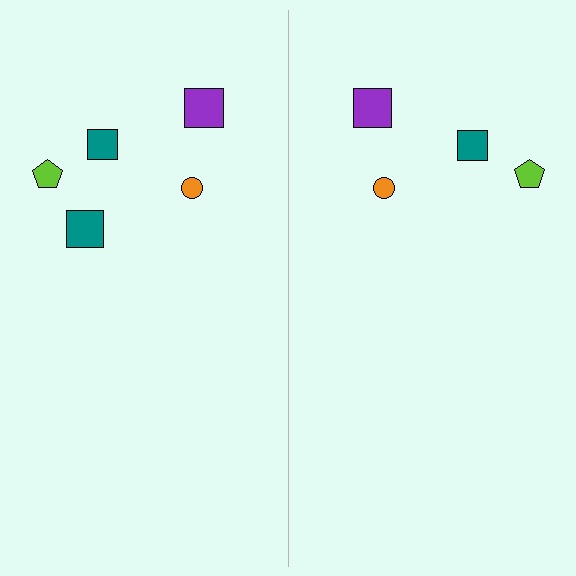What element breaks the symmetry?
A teal square is missing from the right side.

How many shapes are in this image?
There are 9 shapes in this image.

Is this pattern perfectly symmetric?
No, the pattern is not perfectly symmetric. A teal square is missing from the right side.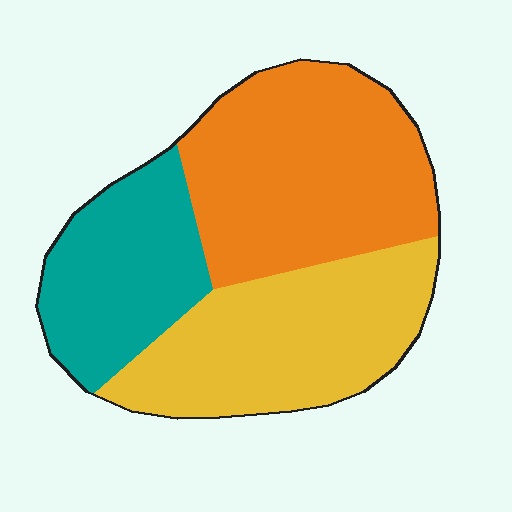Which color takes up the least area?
Teal, at roughly 25%.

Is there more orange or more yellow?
Orange.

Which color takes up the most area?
Orange, at roughly 40%.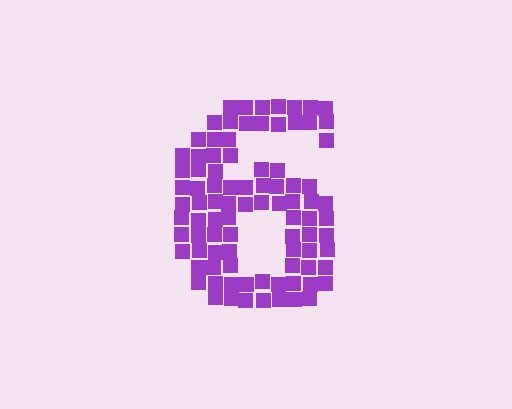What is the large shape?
The large shape is the digit 6.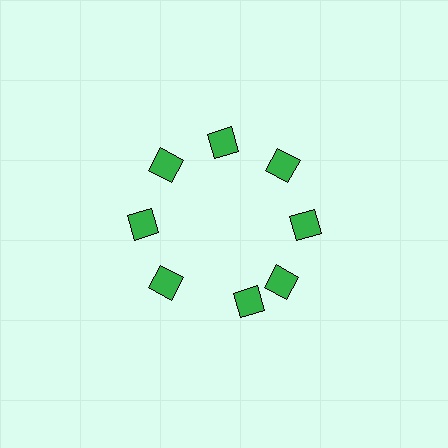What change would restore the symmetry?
The symmetry would be restored by rotating it back into even spacing with its neighbors so that all 8 diamonds sit at equal angles and equal distance from the center.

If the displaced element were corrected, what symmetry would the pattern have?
It would have 8-fold rotational symmetry — the pattern would map onto itself every 45 degrees.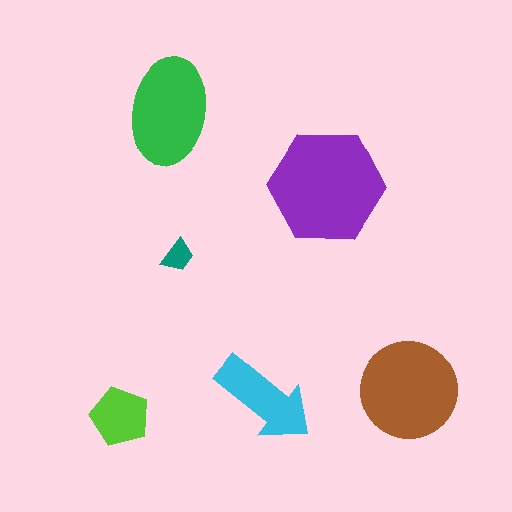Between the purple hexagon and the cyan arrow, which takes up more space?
The purple hexagon.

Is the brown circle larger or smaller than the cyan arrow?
Larger.